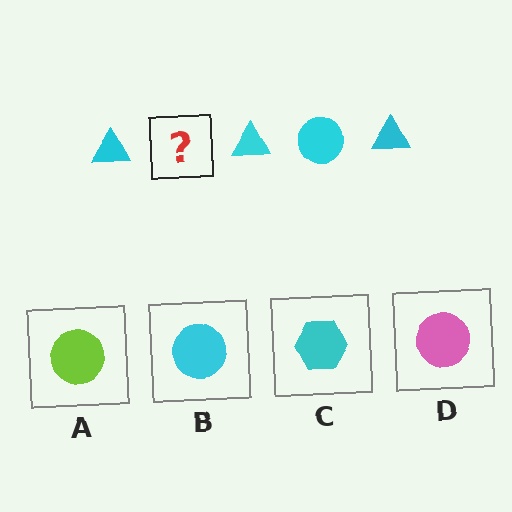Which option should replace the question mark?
Option B.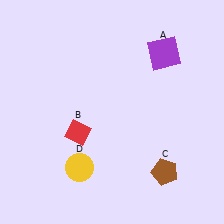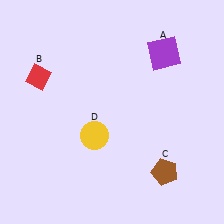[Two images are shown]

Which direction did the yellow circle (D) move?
The yellow circle (D) moved up.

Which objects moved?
The objects that moved are: the red diamond (B), the yellow circle (D).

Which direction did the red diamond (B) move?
The red diamond (B) moved up.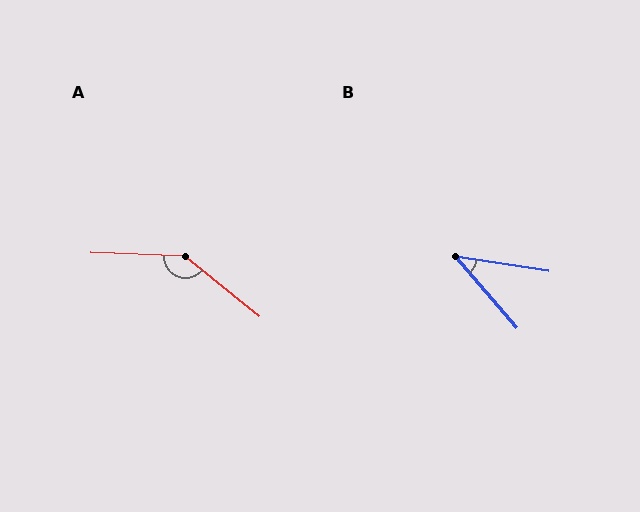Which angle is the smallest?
B, at approximately 41 degrees.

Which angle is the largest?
A, at approximately 143 degrees.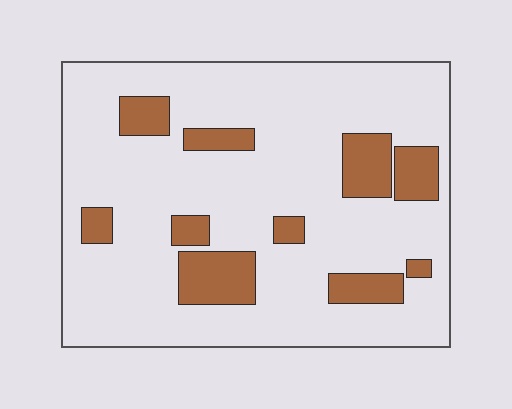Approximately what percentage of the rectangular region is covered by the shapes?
Approximately 20%.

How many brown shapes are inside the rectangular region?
10.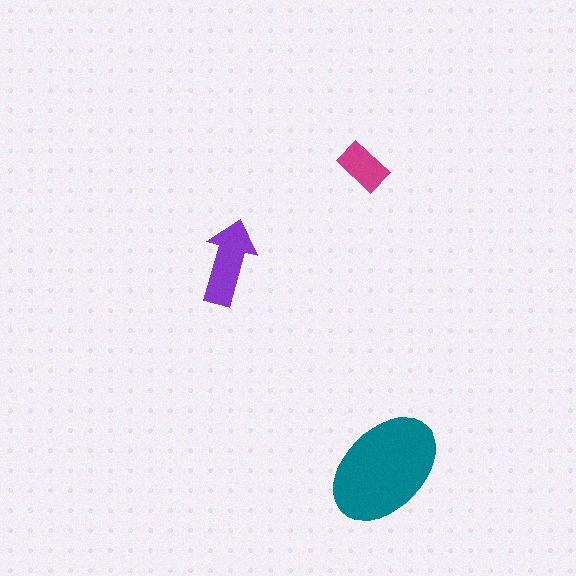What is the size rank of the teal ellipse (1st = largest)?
1st.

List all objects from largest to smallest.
The teal ellipse, the purple arrow, the magenta rectangle.